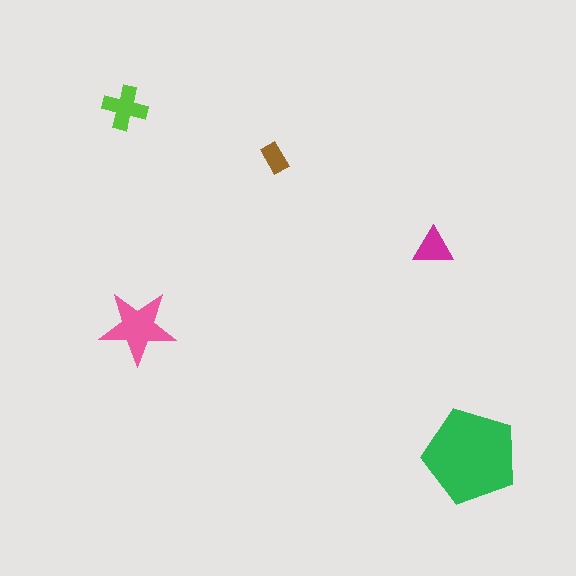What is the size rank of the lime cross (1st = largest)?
3rd.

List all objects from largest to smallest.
The green pentagon, the pink star, the lime cross, the magenta triangle, the brown rectangle.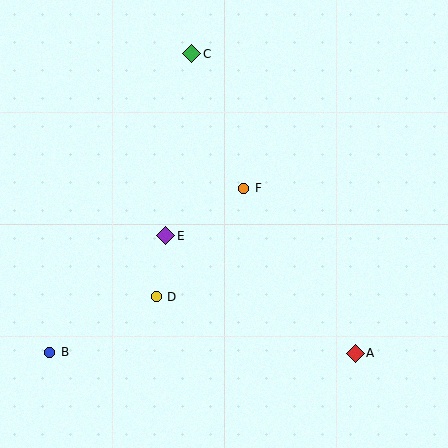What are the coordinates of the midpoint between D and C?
The midpoint between D and C is at (174, 175).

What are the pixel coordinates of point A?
Point A is at (355, 353).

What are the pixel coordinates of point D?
Point D is at (156, 297).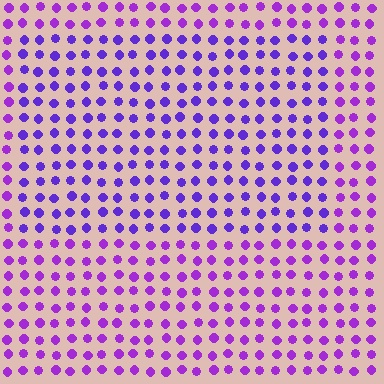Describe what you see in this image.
The image is filled with small purple elements in a uniform arrangement. A rectangle-shaped region is visible where the elements are tinted to a slightly different hue, forming a subtle color boundary.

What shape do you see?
I see a rectangle.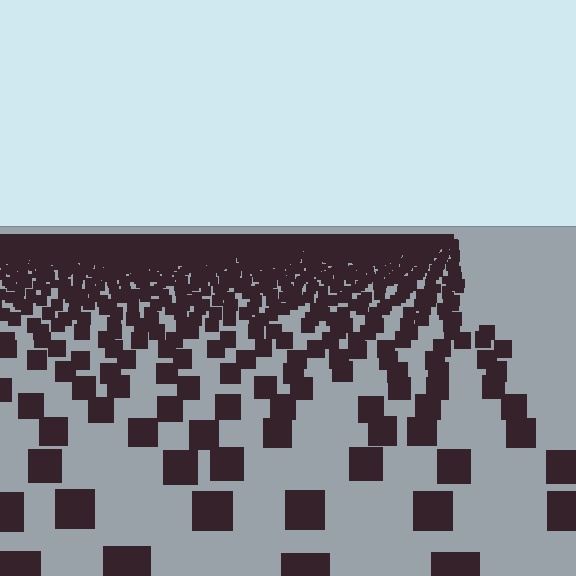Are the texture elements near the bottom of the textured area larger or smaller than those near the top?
Larger. Near the bottom, elements are closer to the viewer and appear at a bigger on-screen size.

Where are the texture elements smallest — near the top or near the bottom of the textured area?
Near the top.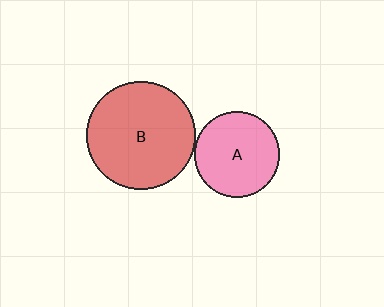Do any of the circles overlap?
No, none of the circles overlap.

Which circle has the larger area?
Circle B (red).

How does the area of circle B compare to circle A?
Approximately 1.6 times.